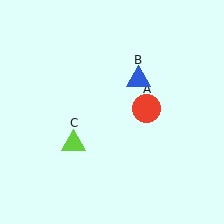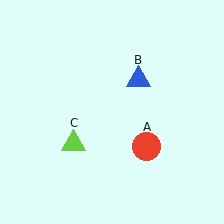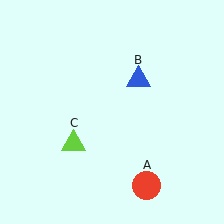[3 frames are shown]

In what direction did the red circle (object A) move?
The red circle (object A) moved down.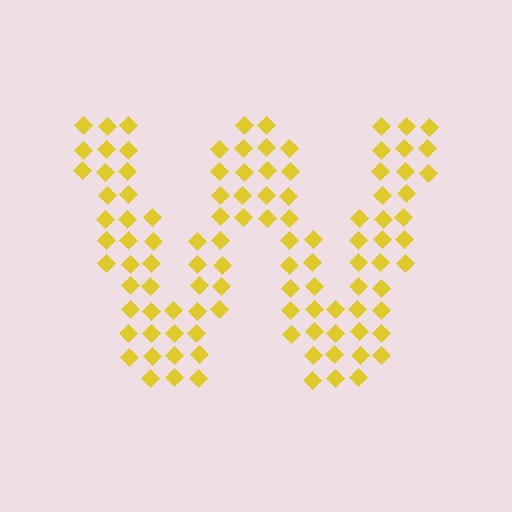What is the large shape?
The large shape is the letter W.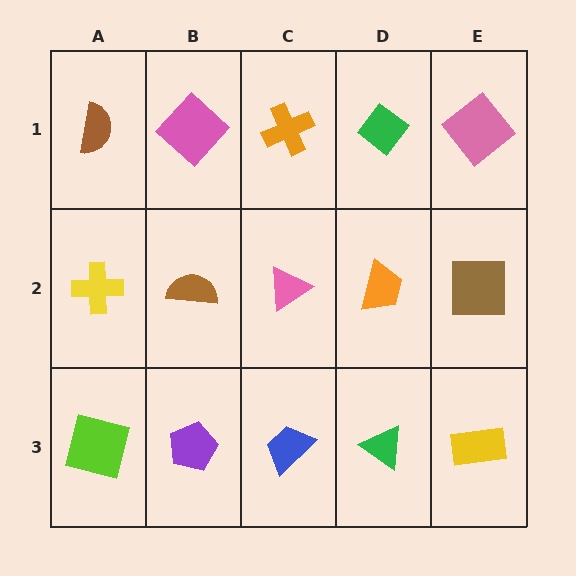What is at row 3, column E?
A yellow rectangle.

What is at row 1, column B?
A pink diamond.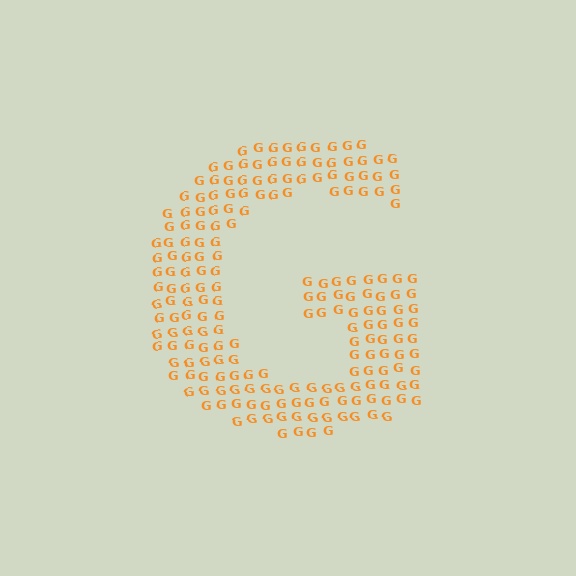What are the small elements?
The small elements are letter G's.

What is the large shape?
The large shape is the letter G.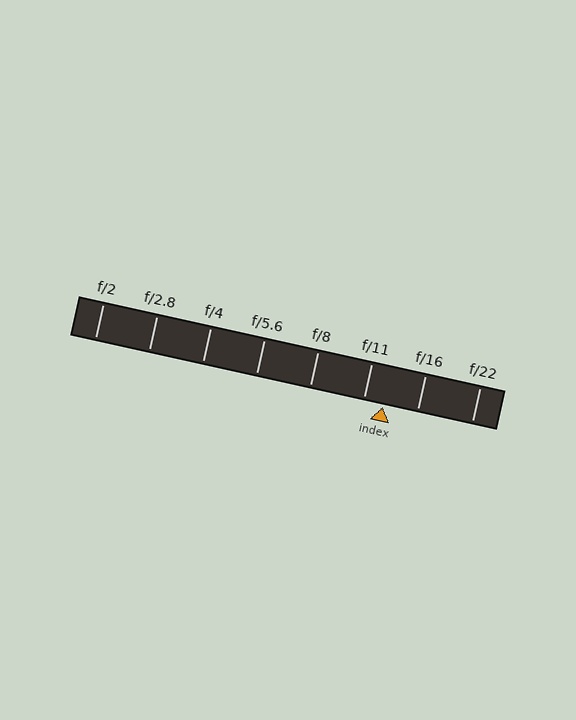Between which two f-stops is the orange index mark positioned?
The index mark is between f/11 and f/16.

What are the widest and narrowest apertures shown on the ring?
The widest aperture shown is f/2 and the narrowest is f/22.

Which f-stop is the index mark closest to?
The index mark is closest to f/11.